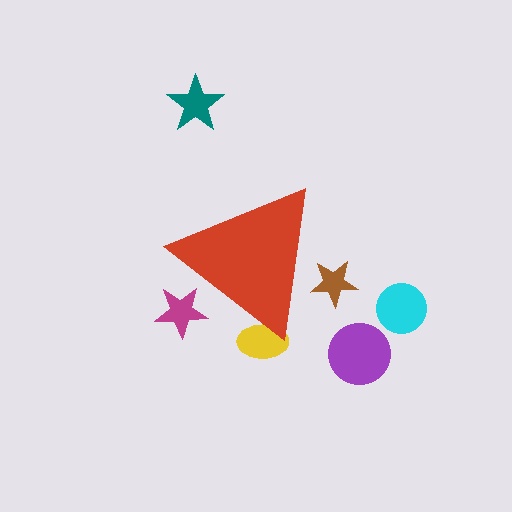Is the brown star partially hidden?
Yes, the brown star is partially hidden behind the red triangle.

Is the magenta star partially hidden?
Yes, the magenta star is partially hidden behind the red triangle.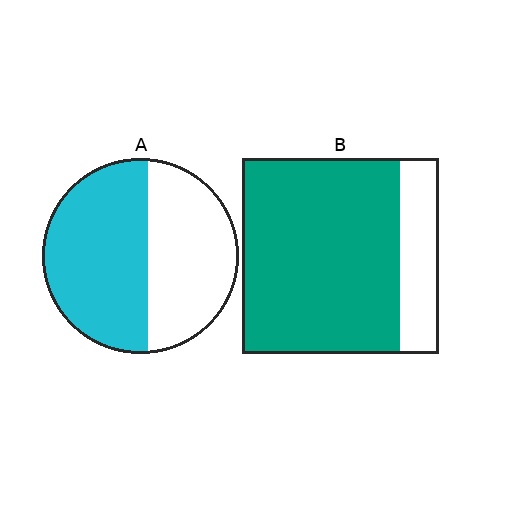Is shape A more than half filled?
Yes.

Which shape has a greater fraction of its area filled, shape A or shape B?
Shape B.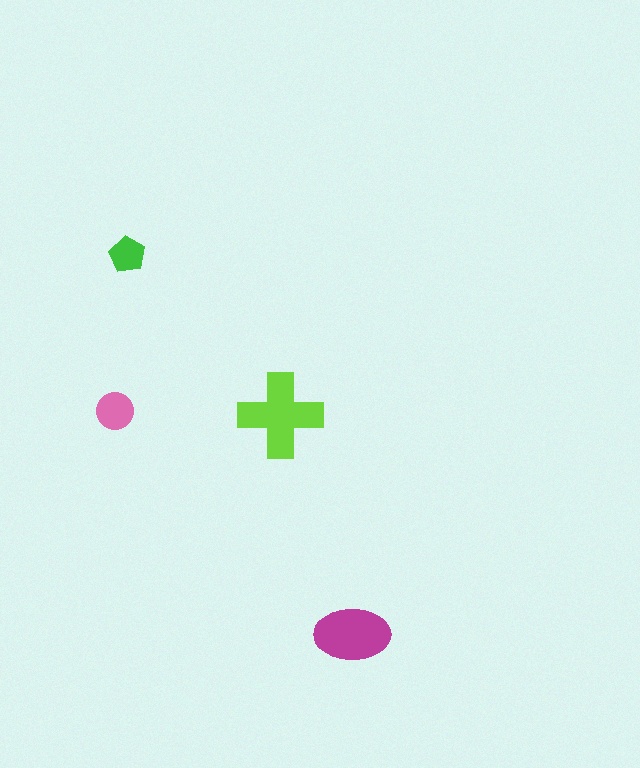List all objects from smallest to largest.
The green pentagon, the pink circle, the magenta ellipse, the lime cross.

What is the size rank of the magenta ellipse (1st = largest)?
2nd.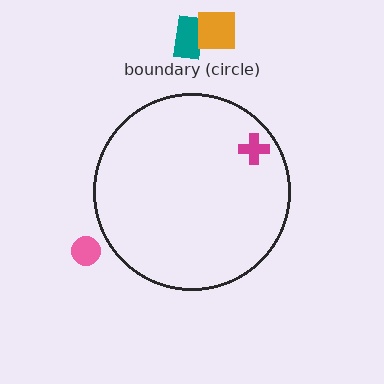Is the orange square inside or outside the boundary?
Outside.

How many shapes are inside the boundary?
1 inside, 3 outside.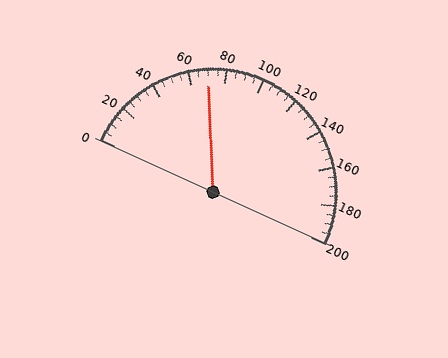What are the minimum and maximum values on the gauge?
The gauge ranges from 0 to 200.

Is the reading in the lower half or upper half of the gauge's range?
The reading is in the lower half of the range (0 to 200).